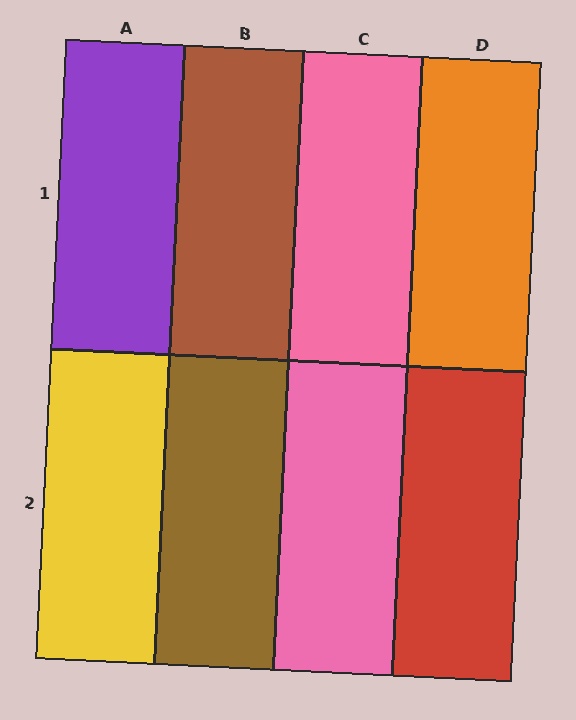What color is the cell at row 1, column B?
Brown.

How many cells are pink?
2 cells are pink.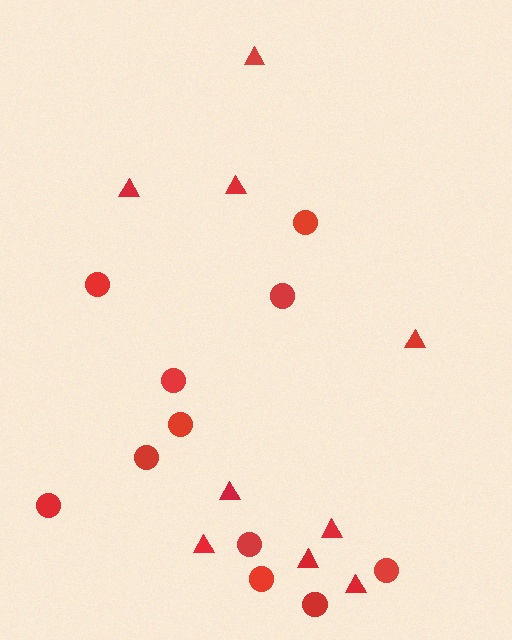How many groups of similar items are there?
There are 2 groups: one group of circles (11) and one group of triangles (9).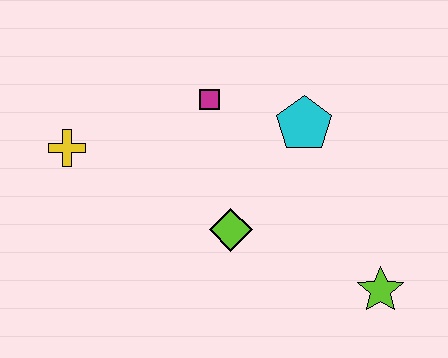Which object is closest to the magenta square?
The cyan pentagon is closest to the magenta square.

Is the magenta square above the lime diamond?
Yes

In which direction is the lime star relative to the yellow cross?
The lime star is to the right of the yellow cross.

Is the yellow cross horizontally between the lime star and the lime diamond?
No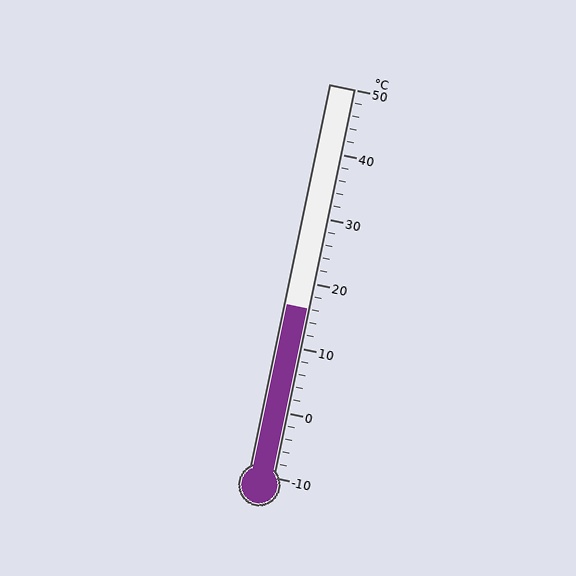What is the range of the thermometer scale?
The thermometer scale ranges from -10°C to 50°C.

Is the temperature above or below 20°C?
The temperature is below 20°C.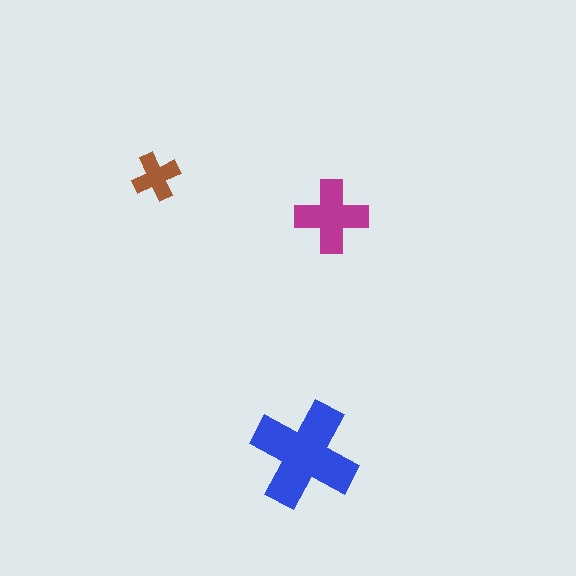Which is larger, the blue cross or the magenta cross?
The blue one.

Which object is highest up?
The brown cross is topmost.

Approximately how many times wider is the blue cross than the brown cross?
About 2 times wider.